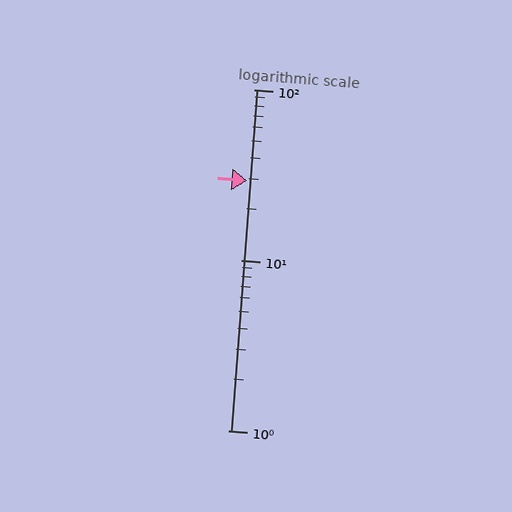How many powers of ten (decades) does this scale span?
The scale spans 2 decades, from 1 to 100.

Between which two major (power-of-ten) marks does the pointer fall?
The pointer is between 10 and 100.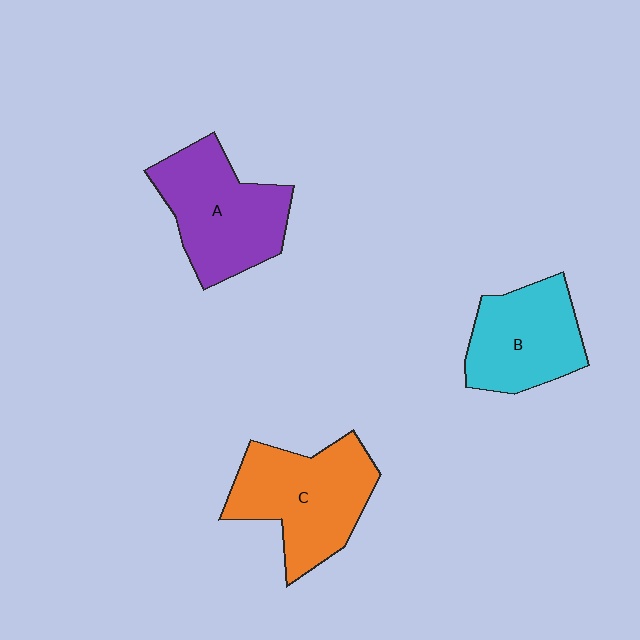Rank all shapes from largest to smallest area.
From largest to smallest: C (orange), A (purple), B (cyan).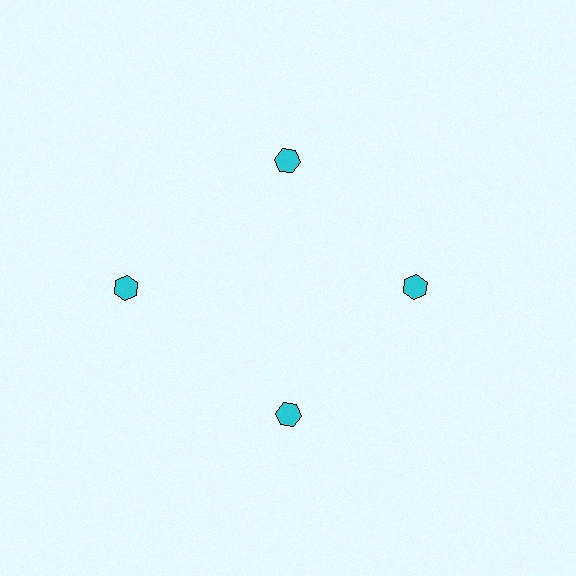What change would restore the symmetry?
The symmetry would be restored by moving it inward, back onto the ring so that all 4 hexagons sit at equal angles and equal distance from the center.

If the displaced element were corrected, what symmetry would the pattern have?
It would have 4-fold rotational symmetry — the pattern would map onto itself every 90 degrees.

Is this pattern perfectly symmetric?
No. The 4 cyan hexagons are arranged in a ring, but one element near the 9 o'clock position is pushed outward from the center, breaking the 4-fold rotational symmetry.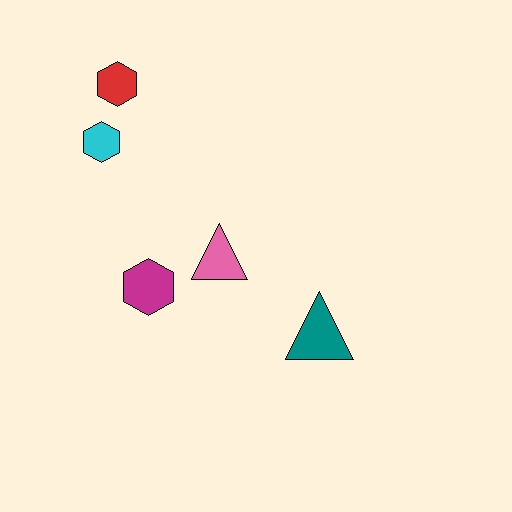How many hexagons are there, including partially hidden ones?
There are 3 hexagons.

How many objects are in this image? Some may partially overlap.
There are 5 objects.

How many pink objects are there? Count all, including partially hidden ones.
There is 1 pink object.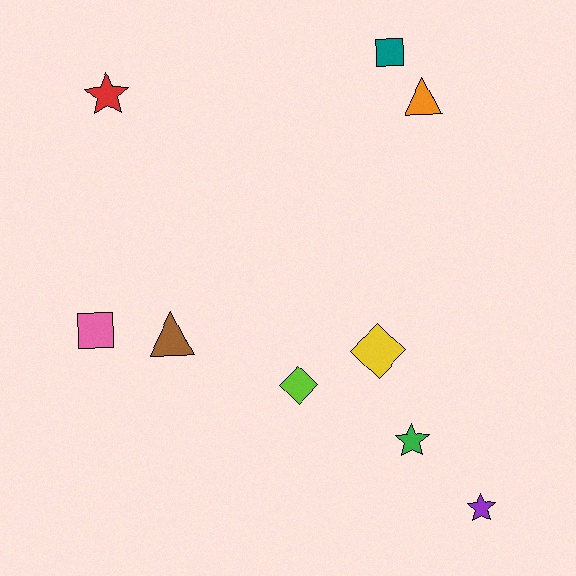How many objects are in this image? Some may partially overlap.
There are 9 objects.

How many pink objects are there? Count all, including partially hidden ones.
There is 1 pink object.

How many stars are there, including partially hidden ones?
There are 3 stars.